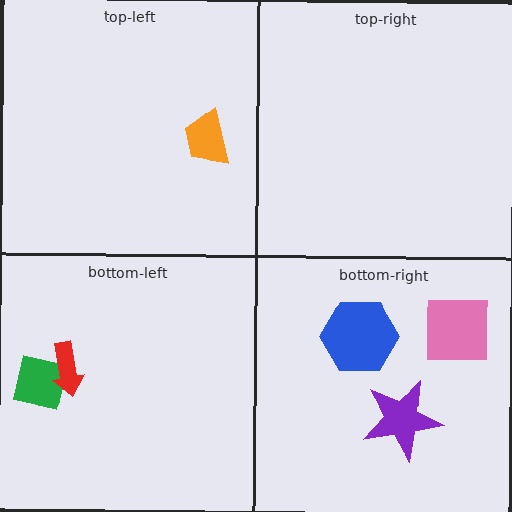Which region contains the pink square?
The bottom-right region.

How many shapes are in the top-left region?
1.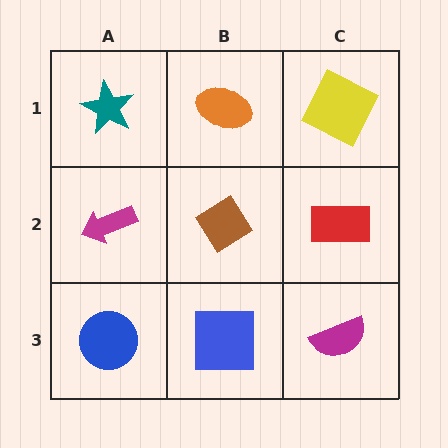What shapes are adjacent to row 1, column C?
A red rectangle (row 2, column C), an orange ellipse (row 1, column B).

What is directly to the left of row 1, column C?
An orange ellipse.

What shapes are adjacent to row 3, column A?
A magenta arrow (row 2, column A), a blue square (row 3, column B).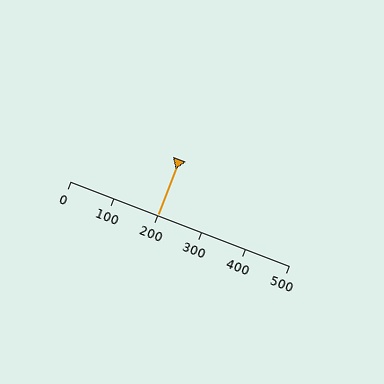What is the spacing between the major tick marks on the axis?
The major ticks are spaced 100 apart.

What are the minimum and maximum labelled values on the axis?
The axis runs from 0 to 500.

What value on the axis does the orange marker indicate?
The marker indicates approximately 200.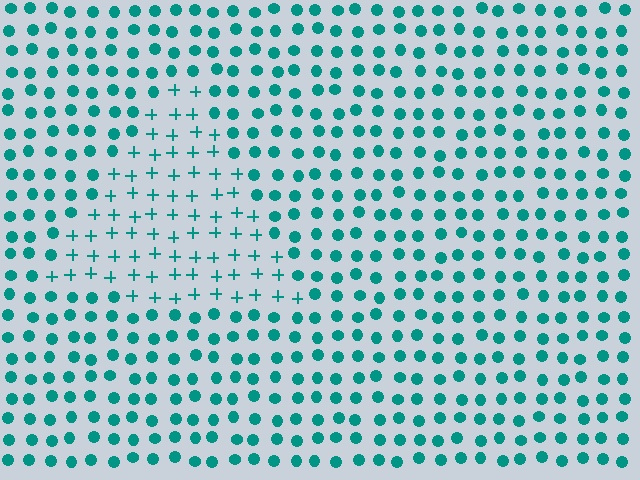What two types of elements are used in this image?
The image uses plus signs inside the triangle region and circles outside it.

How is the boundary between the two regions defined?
The boundary is defined by a change in element shape: plus signs inside vs. circles outside. All elements share the same color and spacing.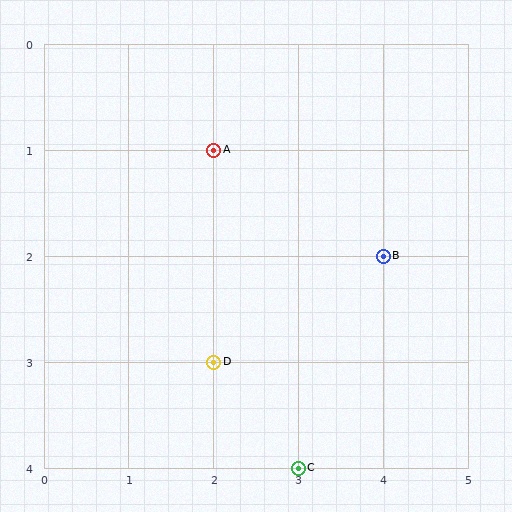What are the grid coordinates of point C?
Point C is at grid coordinates (3, 4).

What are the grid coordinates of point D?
Point D is at grid coordinates (2, 3).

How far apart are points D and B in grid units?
Points D and B are 2 columns and 1 row apart (about 2.2 grid units diagonally).